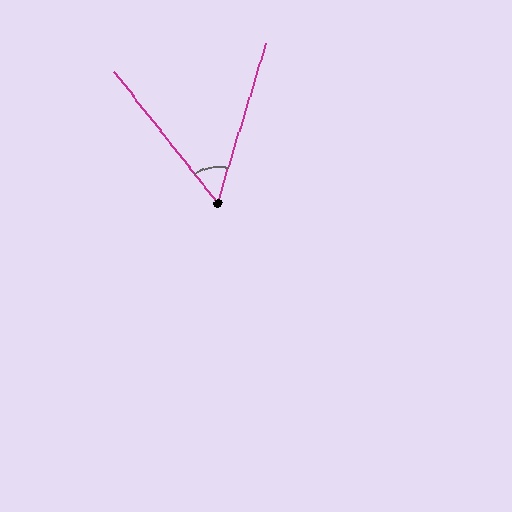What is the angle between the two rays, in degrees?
Approximately 55 degrees.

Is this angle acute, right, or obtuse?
It is acute.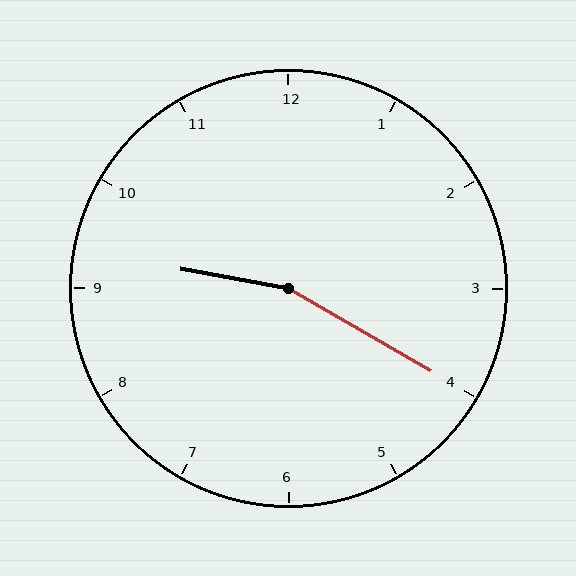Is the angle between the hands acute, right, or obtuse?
It is obtuse.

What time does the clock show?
9:20.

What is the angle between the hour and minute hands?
Approximately 160 degrees.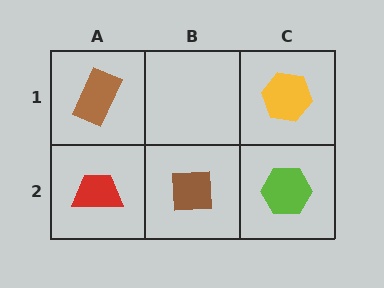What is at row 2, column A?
A red trapezoid.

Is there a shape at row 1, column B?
No, that cell is empty.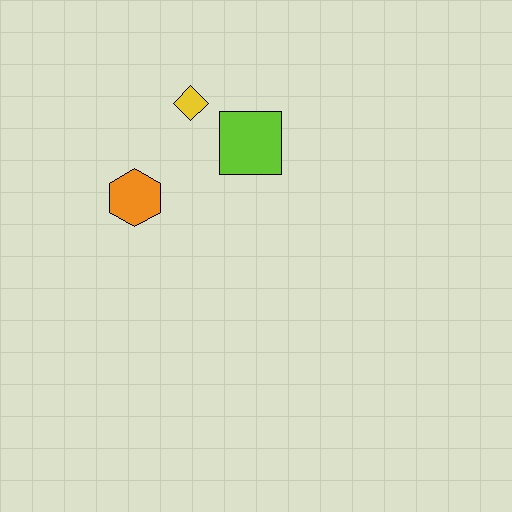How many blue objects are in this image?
There are no blue objects.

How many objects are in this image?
There are 3 objects.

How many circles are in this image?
There are no circles.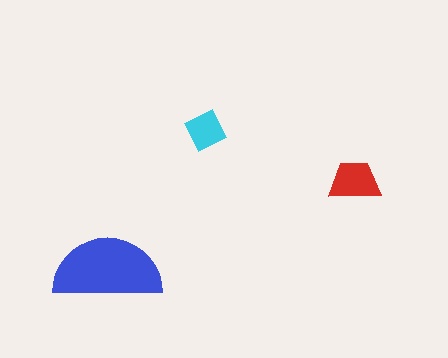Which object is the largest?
The blue semicircle.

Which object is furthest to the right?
The red trapezoid is rightmost.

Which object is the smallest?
The cyan square.